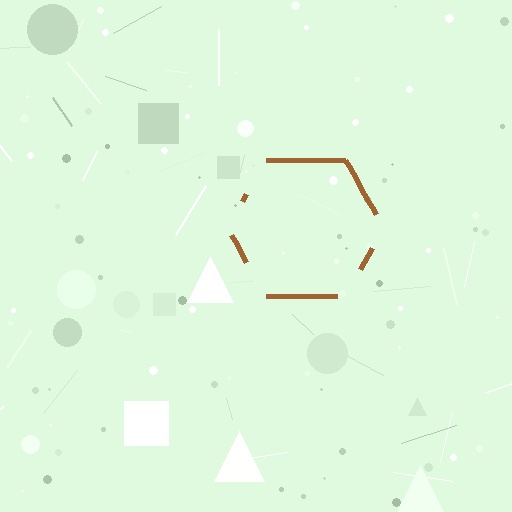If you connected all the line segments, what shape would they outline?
They would outline a hexagon.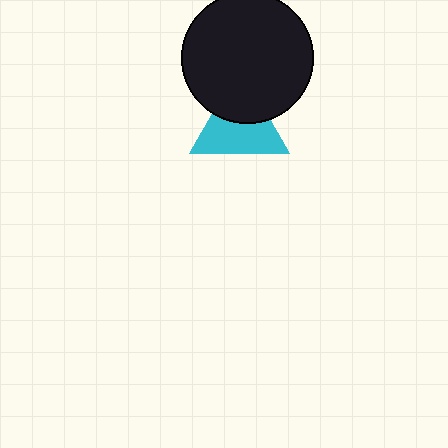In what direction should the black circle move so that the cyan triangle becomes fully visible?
The black circle should move up. That is the shortest direction to clear the overlap and leave the cyan triangle fully visible.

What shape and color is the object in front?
The object in front is a black circle.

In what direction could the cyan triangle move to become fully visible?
The cyan triangle could move down. That would shift it out from behind the black circle entirely.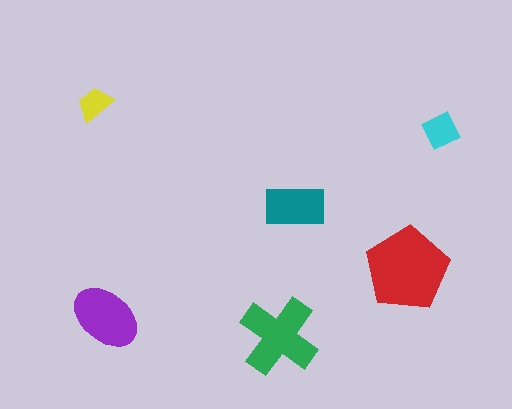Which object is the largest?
The red pentagon.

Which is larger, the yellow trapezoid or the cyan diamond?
The cyan diamond.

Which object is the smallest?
The yellow trapezoid.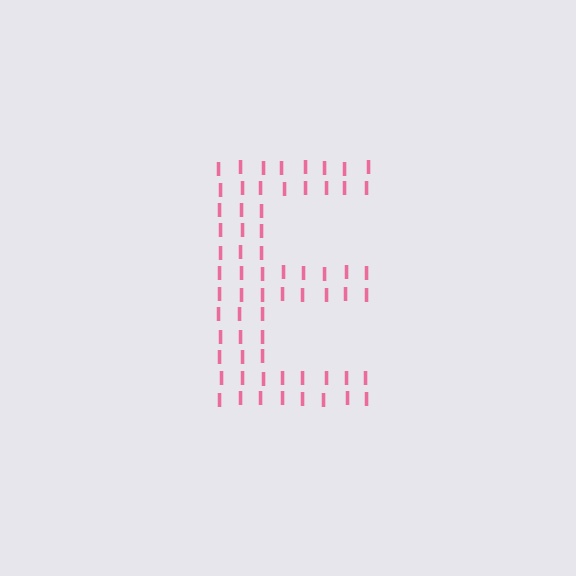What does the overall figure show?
The overall figure shows the letter E.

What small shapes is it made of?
It is made of small letter I's.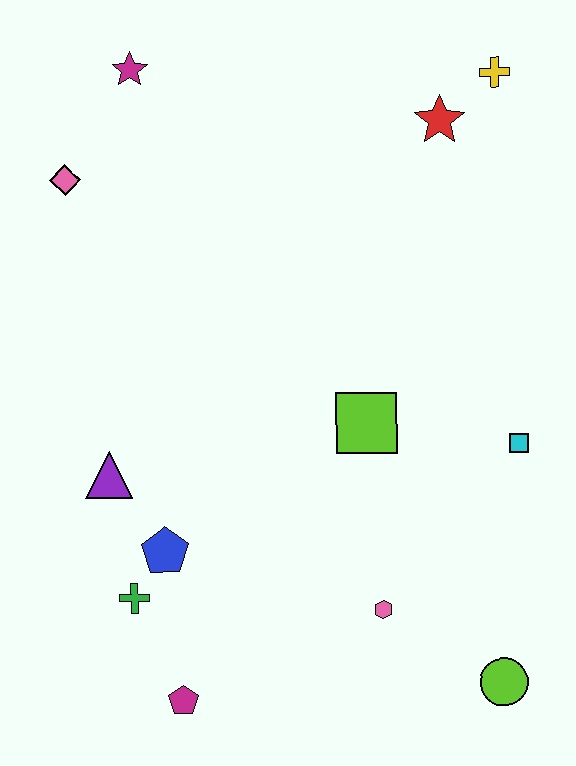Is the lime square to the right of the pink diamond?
Yes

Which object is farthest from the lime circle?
The magenta star is farthest from the lime circle.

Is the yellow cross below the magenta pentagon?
No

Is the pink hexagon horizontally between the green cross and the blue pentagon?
No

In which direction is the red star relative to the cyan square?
The red star is above the cyan square.